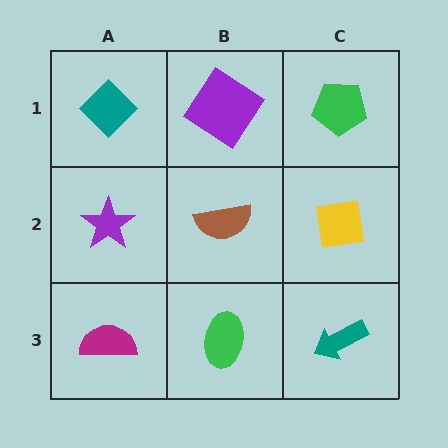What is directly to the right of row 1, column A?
A purple diamond.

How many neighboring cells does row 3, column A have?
2.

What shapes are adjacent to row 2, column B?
A purple diamond (row 1, column B), a green ellipse (row 3, column B), a purple star (row 2, column A), a yellow square (row 2, column C).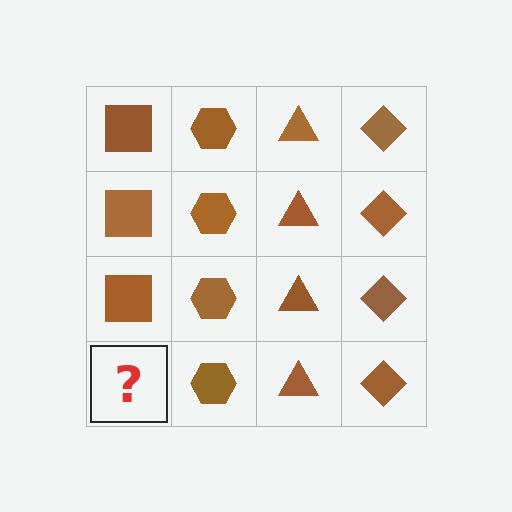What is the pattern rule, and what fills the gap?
The rule is that each column has a consistent shape. The gap should be filled with a brown square.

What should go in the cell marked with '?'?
The missing cell should contain a brown square.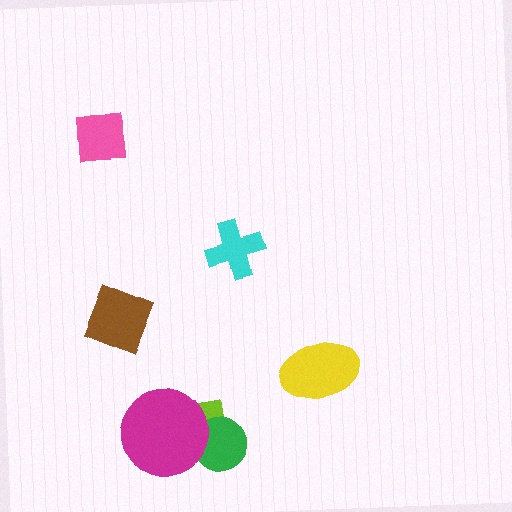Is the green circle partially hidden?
Yes, it is partially covered by another shape.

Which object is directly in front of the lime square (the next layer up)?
The green circle is directly in front of the lime square.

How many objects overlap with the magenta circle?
2 objects overlap with the magenta circle.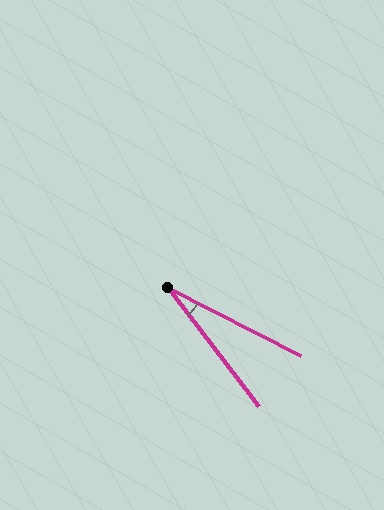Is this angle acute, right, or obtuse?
It is acute.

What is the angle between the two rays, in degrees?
Approximately 26 degrees.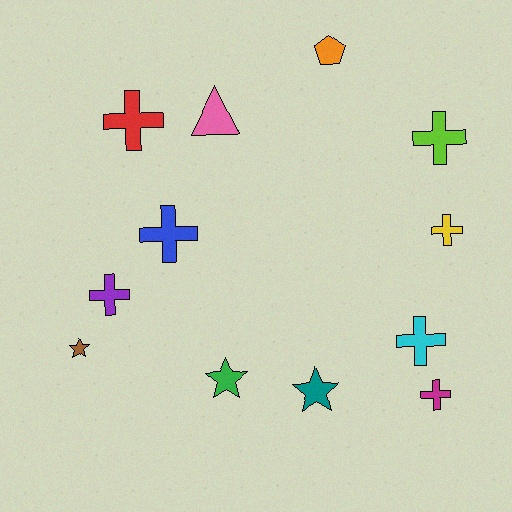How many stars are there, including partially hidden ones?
There are 3 stars.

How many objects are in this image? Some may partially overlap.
There are 12 objects.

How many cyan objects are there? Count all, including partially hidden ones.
There is 1 cyan object.